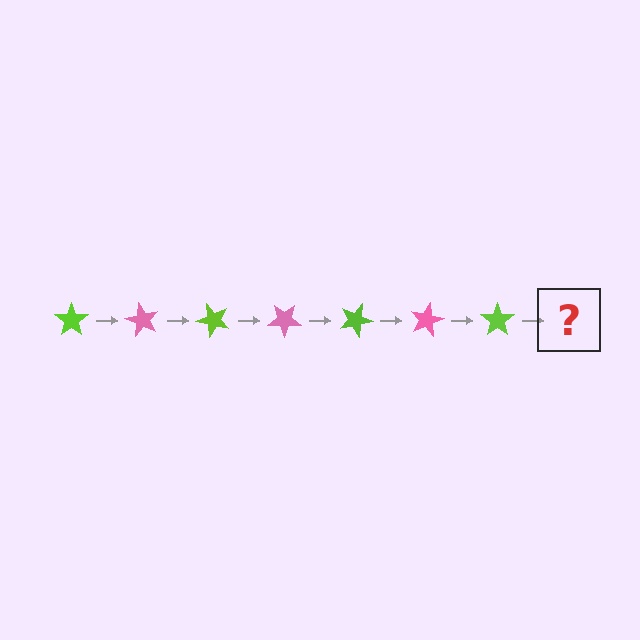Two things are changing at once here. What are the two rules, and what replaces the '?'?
The two rules are that it rotates 60 degrees each step and the color cycles through lime and pink. The '?' should be a pink star, rotated 420 degrees from the start.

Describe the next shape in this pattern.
It should be a pink star, rotated 420 degrees from the start.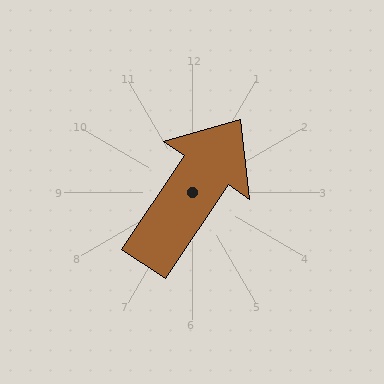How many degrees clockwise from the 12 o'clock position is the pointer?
Approximately 34 degrees.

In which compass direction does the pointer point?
Northeast.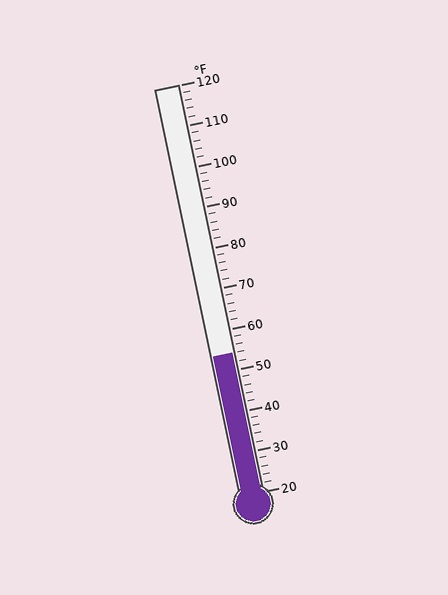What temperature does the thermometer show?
The thermometer shows approximately 54°F.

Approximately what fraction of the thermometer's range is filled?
The thermometer is filled to approximately 35% of its range.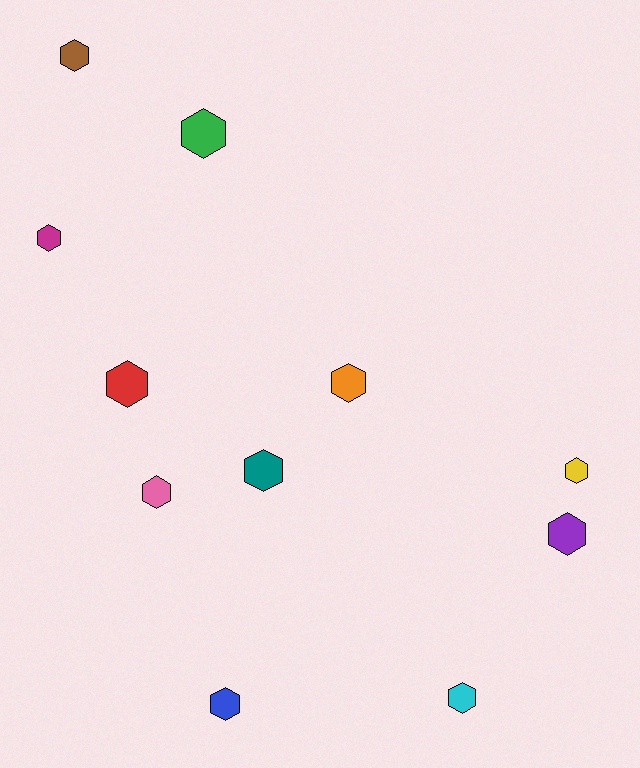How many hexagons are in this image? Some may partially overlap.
There are 11 hexagons.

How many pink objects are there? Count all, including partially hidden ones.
There is 1 pink object.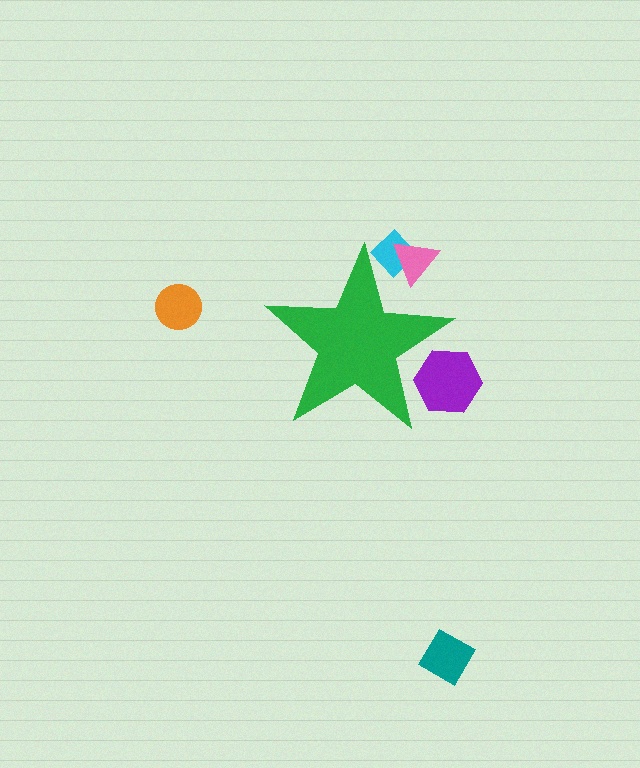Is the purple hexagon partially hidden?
Yes, the purple hexagon is partially hidden behind the green star.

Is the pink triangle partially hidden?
Yes, the pink triangle is partially hidden behind the green star.